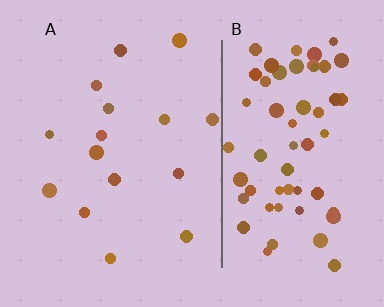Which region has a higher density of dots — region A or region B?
B (the right).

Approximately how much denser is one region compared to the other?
Approximately 4.3× — region B over region A.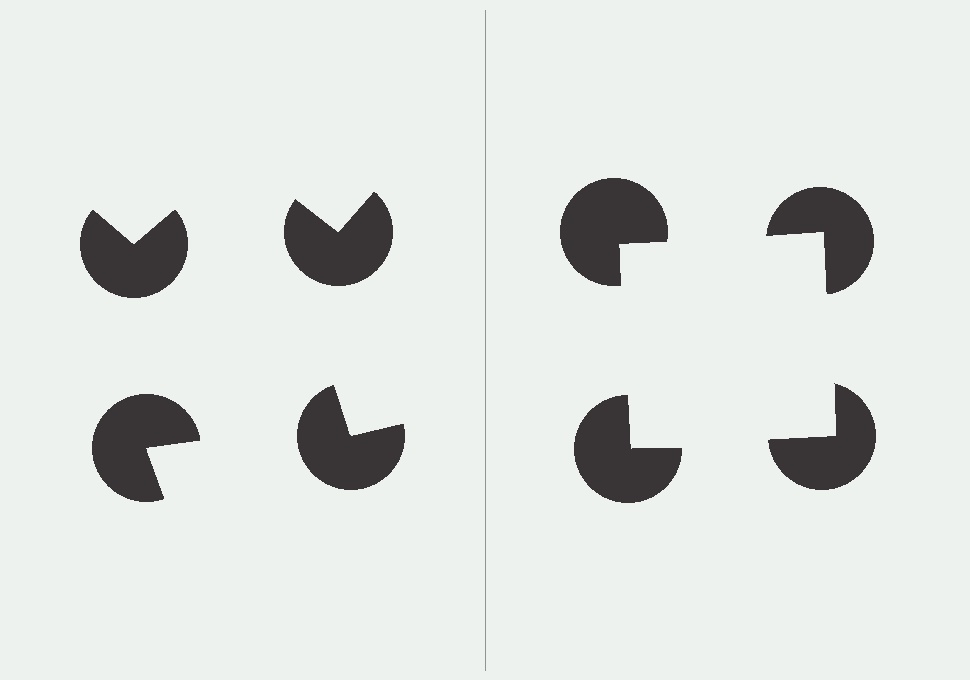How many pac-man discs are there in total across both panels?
8 — 4 on each side.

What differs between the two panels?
The pac-man discs are positioned identically on both sides; only the wedge orientations differ. On the right they align to a square; on the left they are misaligned.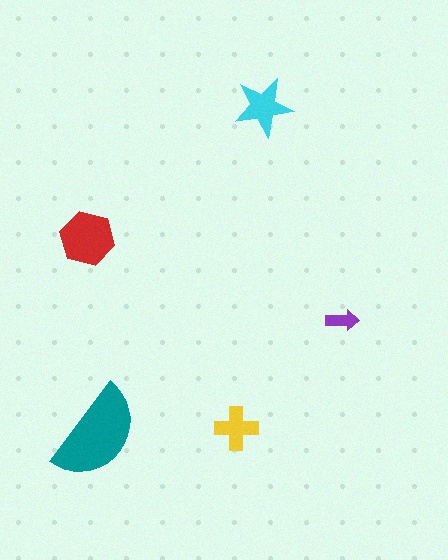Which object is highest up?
The cyan star is topmost.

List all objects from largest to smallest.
The teal semicircle, the red hexagon, the cyan star, the yellow cross, the purple arrow.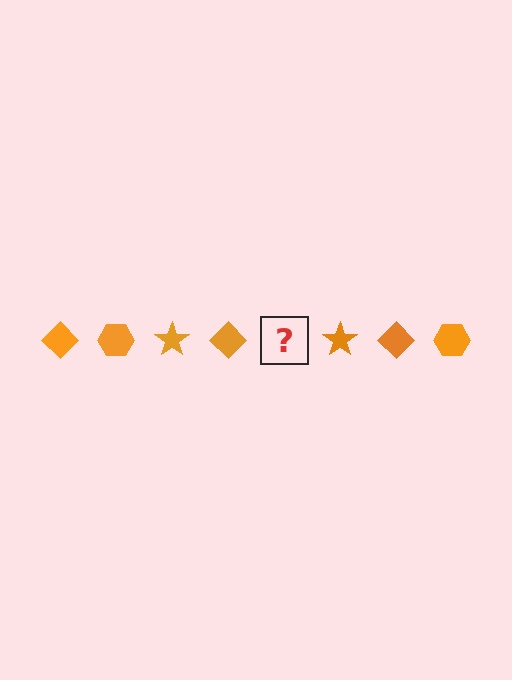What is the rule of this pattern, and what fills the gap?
The rule is that the pattern cycles through diamond, hexagon, star shapes in orange. The gap should be filled with an orange hexagon.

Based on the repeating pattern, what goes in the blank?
The blank should be an orange hexagon.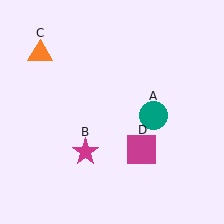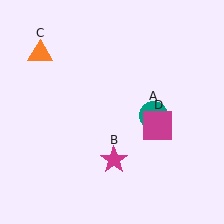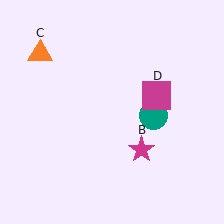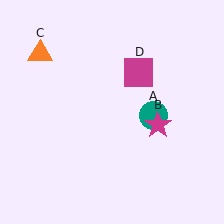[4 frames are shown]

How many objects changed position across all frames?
2 objects changed position: magenta star (object B), magenta square (object D).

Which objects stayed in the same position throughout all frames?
Teal circle (object A) and orange triangle (object C) remained stationary.